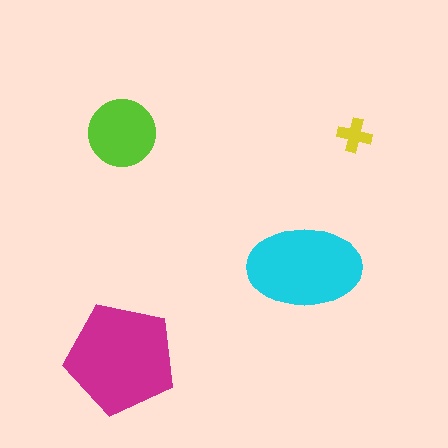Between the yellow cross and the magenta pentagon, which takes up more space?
The magenta pentagon.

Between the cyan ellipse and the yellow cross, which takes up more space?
The cyan ellipse.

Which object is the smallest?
The yellow cross.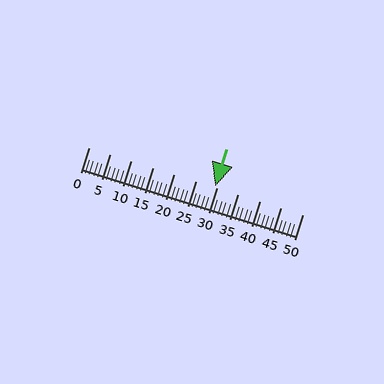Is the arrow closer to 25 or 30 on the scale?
The arrow is closer to 30.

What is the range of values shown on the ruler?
The ruler shows values from 0 to 50.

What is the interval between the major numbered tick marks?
The major tick marks are spaced 5 units apart.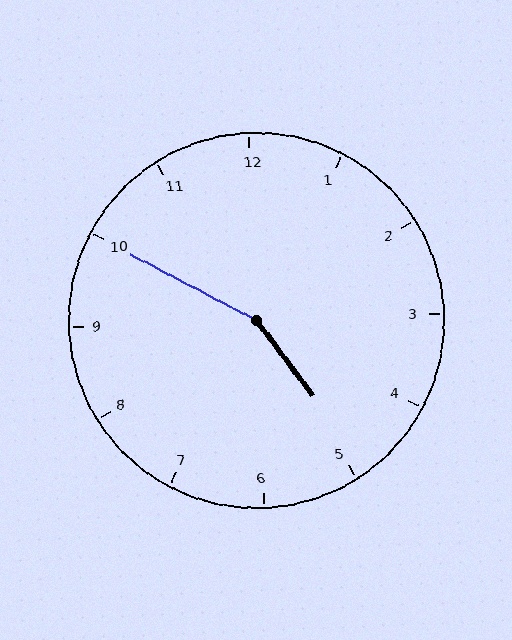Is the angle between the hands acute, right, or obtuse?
It is obtuse.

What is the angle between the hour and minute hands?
Approximately 155 degrees.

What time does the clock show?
4:50.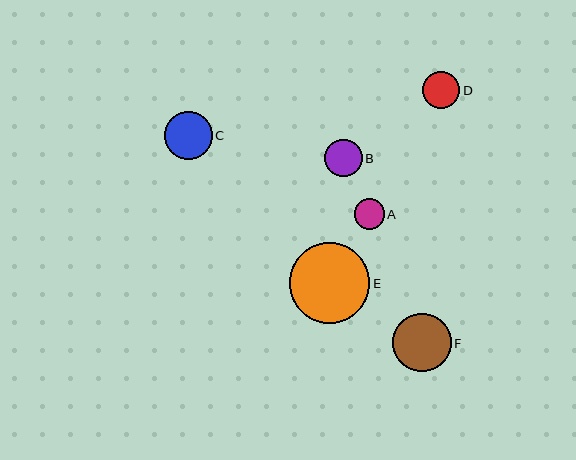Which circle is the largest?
Circle E is the largest with a size of approximately 81 pixels.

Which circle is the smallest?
Circle A is the smallest with a size of approximately 30 pixels.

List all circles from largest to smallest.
From largest to smallest: E, F, C, D, B, A.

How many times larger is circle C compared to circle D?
Circle C is approximately 1.3 times the size of circle D.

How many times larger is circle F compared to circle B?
Circle F is approximately 1.6 times the size of circle B.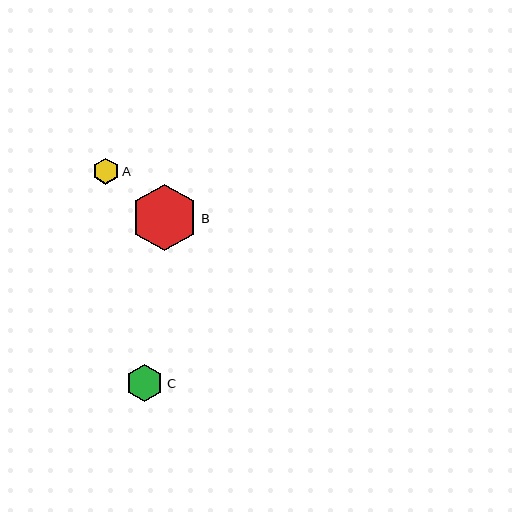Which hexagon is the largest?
Hexagon B is the largest with a size of approximately 67 pixels.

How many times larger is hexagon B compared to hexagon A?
Hexagon B is approximately 2.6 times the size of hexagon A.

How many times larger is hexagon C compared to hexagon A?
Hexagon C is approximately 1.5 times the size of hexagon A.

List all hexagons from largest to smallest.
From largest to smallest: B, C, A.